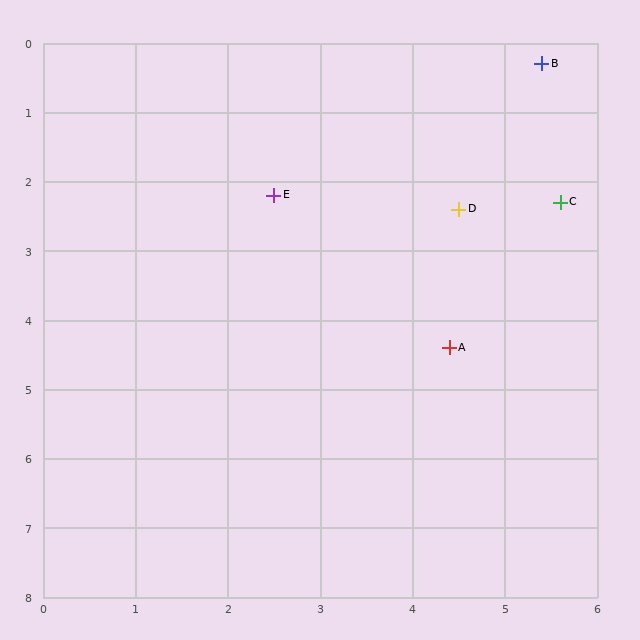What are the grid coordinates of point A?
Point A is at approximately (4.4, 4.4).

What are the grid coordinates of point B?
Point B is at approximately (5.4, 0.3).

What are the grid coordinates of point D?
Point D is at approximately (4.5, 2.4).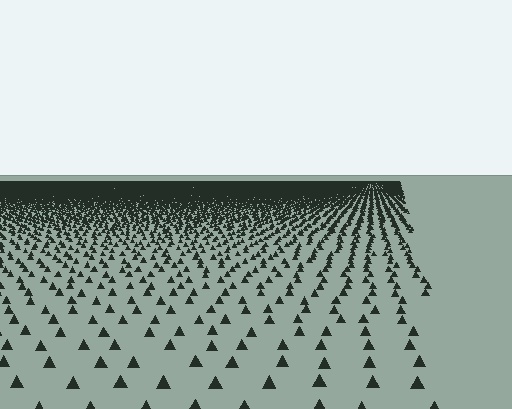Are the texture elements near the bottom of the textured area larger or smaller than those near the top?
Larger. Near the bottom, elements are closer to the viewer and appear at a bigger on-screen size.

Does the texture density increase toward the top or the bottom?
Density increases toward the top.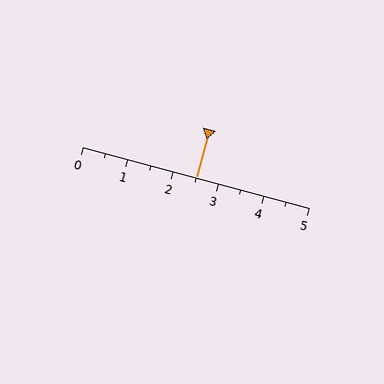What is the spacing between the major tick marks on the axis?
The major ticks are spaced 1 apart.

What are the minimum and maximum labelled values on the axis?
The axis runs from 0 to 5.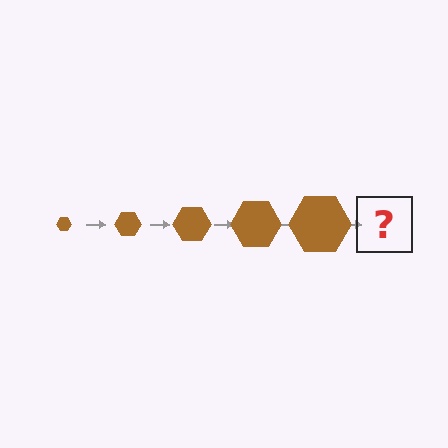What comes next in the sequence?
The next element should be a brown hexagon, larger than the previous one.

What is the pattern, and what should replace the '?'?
The pattern is that the hexagon gets progressively larger each step. The '?' should be a brown hexagon, larger than the previous one.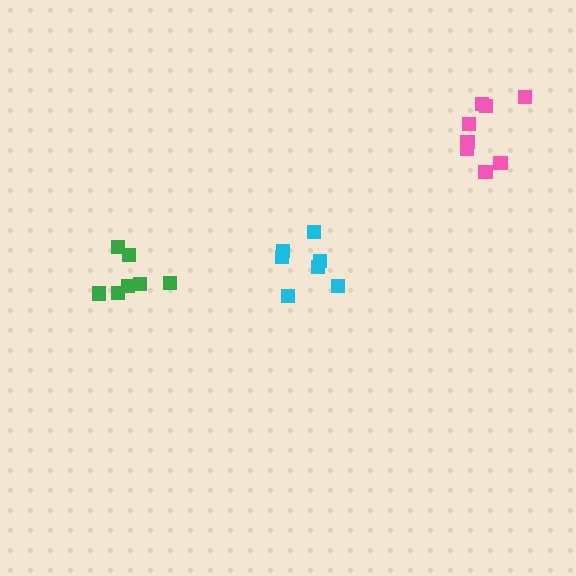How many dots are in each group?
Group 1: 7 dots, Group 2: 7 dots, Group 3: 8 dots (22 total).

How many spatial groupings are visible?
There are 3 spatial groupings.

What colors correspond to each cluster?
The clusters are colored: cyan, green, pink.